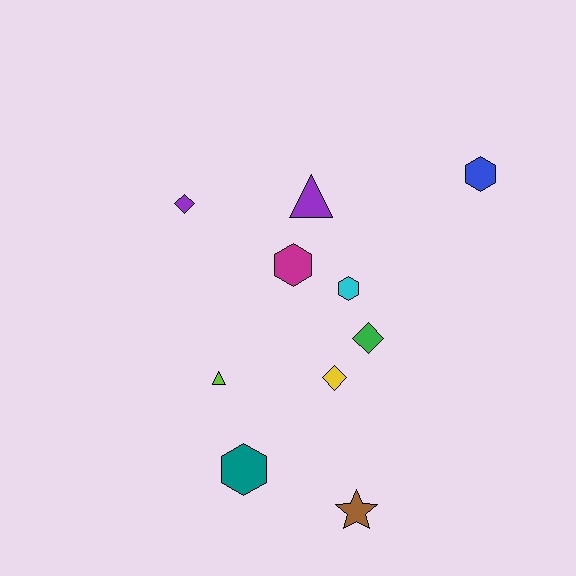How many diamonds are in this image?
There are 3 diamonds.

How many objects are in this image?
There are 10 objects.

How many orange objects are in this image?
There are no orange objects.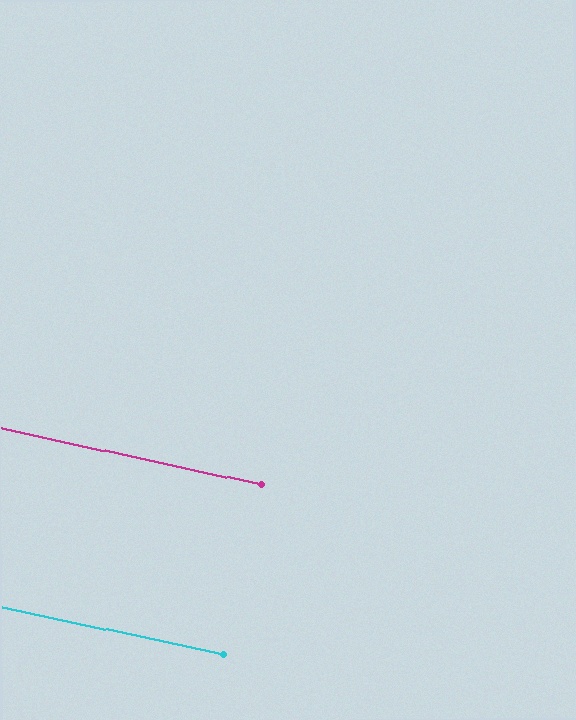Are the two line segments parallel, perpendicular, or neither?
Parallel — their directions differ by only 0.4°.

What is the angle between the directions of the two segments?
Approximately 0 degrees.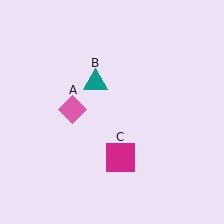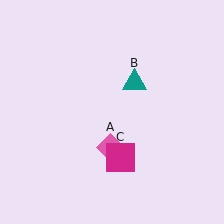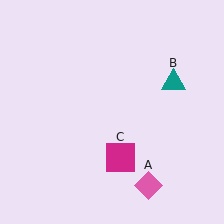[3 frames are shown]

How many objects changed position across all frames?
2 objects changed position: pink diamond (object A), teal triangle (object B).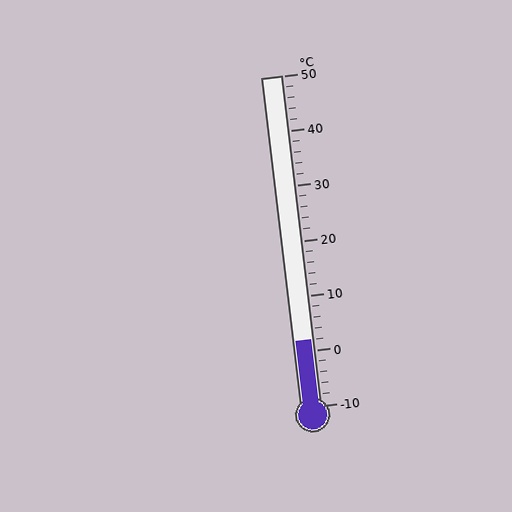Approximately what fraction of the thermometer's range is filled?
The thermometer is filled to approximately 20% of its range.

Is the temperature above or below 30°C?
The temperature is below 30°C.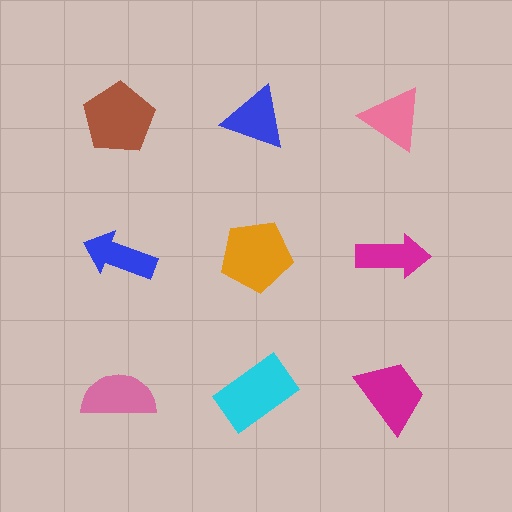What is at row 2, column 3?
A magenta arrow.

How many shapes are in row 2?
3 shapes.